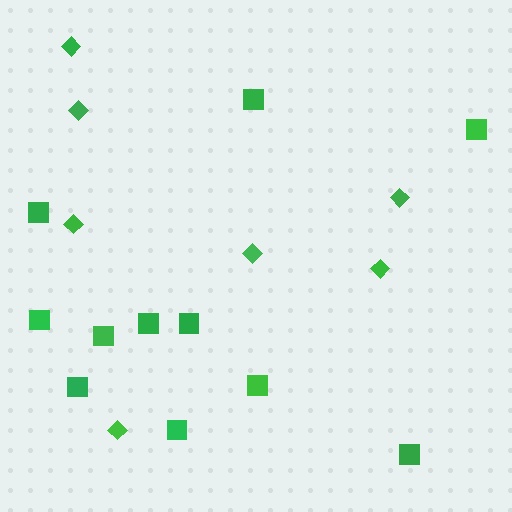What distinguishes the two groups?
There are 2 groups: one group of squares (11) and one group of diamonds (7).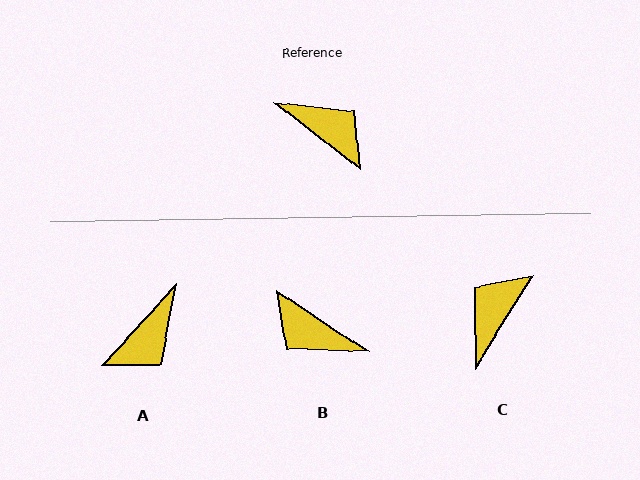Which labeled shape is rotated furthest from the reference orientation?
B, about 176 degrees away.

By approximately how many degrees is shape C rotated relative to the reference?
Approximately 96 degrees counter-clockwise.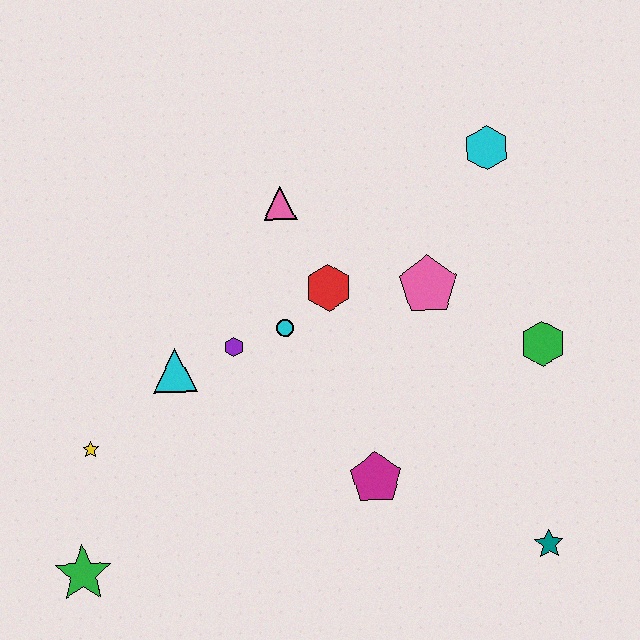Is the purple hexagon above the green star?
Yes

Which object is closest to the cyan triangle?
The purple hexagon is closest to the cyan triangle.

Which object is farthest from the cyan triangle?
The teal star is farthest from the cyan triangle.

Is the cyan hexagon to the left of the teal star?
Yes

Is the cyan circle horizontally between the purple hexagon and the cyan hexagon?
Yes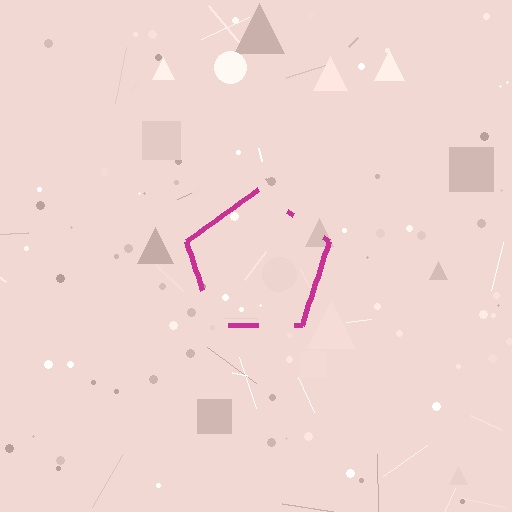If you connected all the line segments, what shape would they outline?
They would outline a pentagon.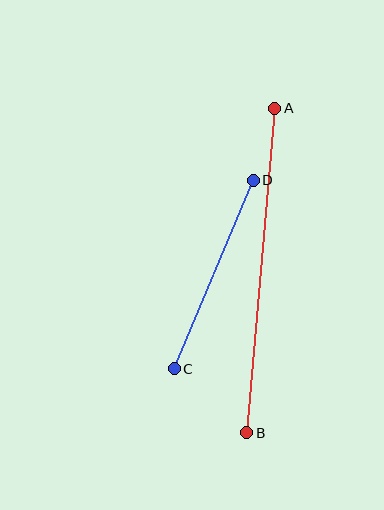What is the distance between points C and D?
The distance is approximately 204 pixels.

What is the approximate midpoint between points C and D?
The midpoint is at approximately (214, 274) pixels.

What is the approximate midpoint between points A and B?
The midpoint is at approximately (261, 270) pixels.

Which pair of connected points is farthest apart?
Points A and B are farthest apart.